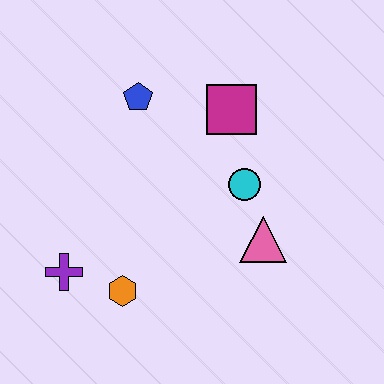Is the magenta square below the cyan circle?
No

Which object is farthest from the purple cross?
The magenta square is farthest from the purple cross.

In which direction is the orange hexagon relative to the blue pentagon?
The orange hexagon is below the blue pentagon.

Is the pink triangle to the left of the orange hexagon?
No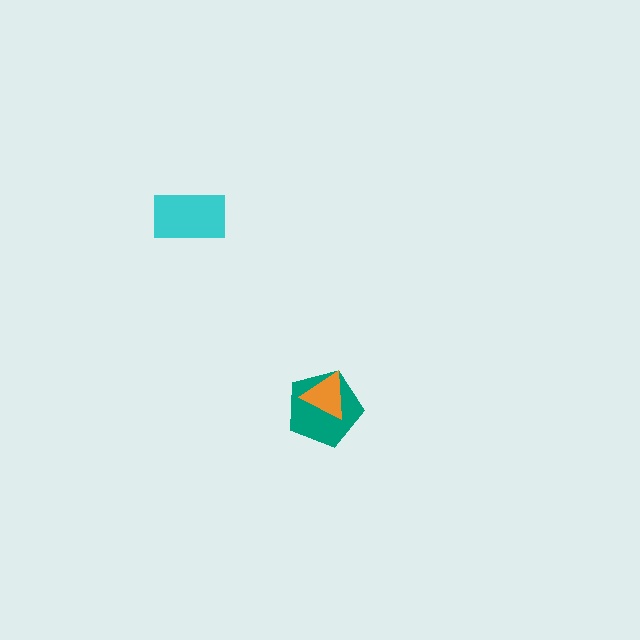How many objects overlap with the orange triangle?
1 object overlaps with the orange triangle.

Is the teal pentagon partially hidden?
Yes, it is partially covered by another shape.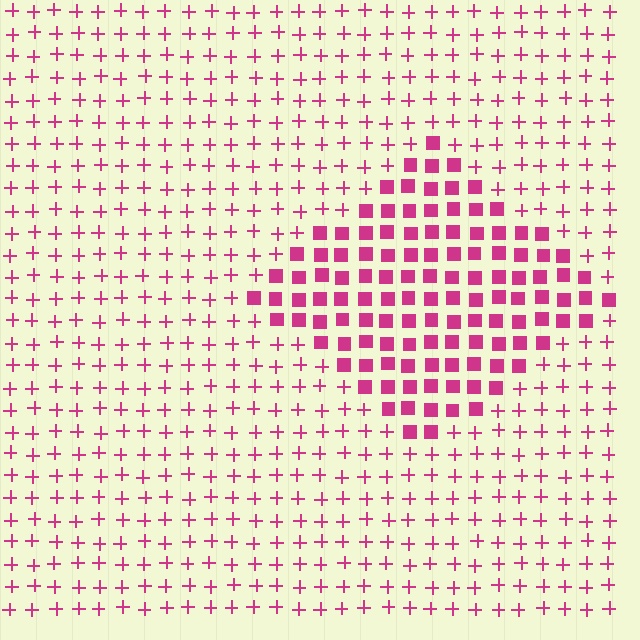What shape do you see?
I see a diamond.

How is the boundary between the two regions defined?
The boundary is defined by a change in element shape: squares inside vs. plus signs outside. All elements share the same color and spacing.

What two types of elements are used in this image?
The image uses squares inside the diamond region and plus signs outside it.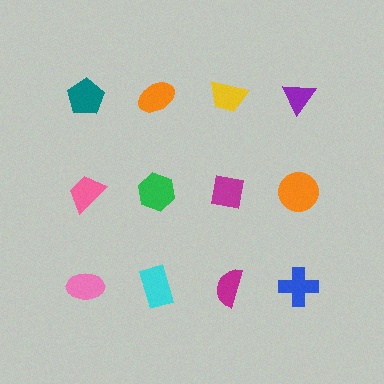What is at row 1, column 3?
A yellow trapezoid.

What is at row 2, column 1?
A pink trapezoid.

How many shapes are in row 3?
4 shapes.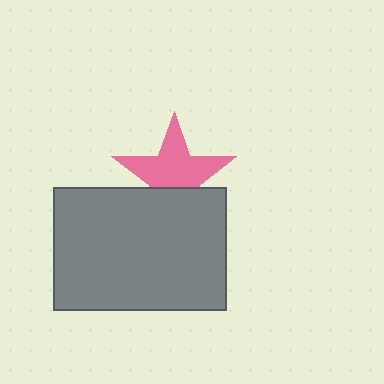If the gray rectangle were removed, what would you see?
You would see the complete pink star.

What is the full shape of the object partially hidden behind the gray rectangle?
The partially hidden object is a pink star.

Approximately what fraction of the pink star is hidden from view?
Roughly 34% of the pink star is hidden behind the gray rectangle.